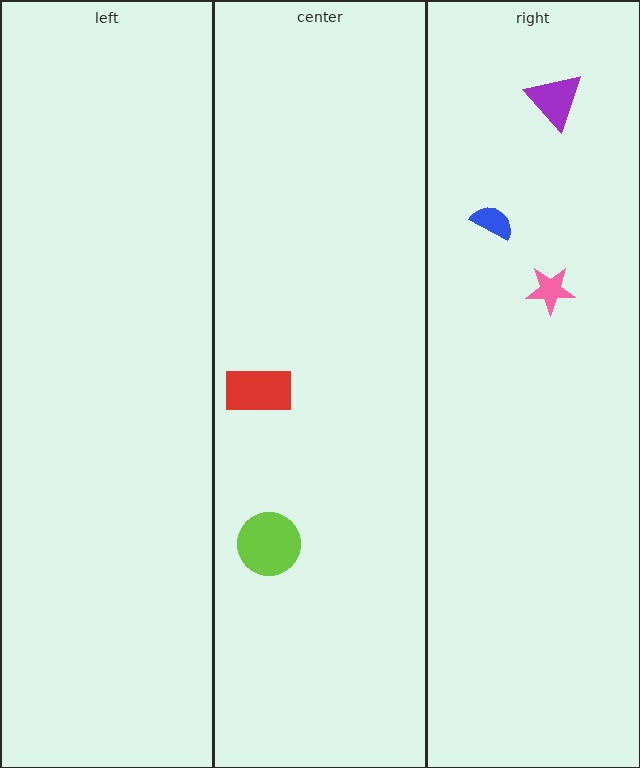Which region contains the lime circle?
The center region.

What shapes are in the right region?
The pink star, the blue semicircle, the purple triangle.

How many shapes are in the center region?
2.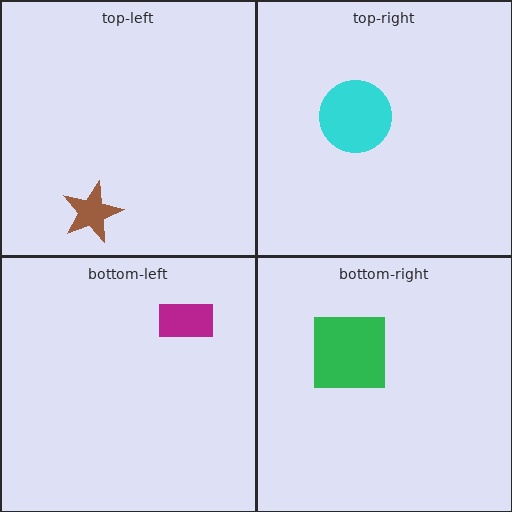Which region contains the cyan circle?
The top-right region.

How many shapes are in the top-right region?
1.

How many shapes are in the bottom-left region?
1.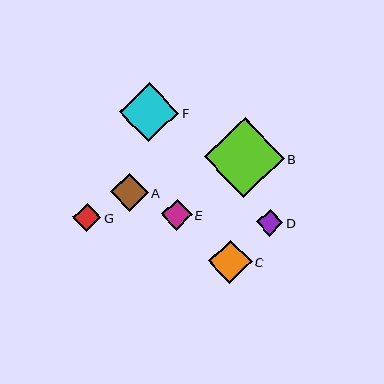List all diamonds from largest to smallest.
From largest to smallest: B, F, C, A, E, G, D.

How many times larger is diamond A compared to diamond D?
Diamond A is approximately 1.4 times the size of diamond D.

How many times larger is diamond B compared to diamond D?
Diamond B is approximately 3.0 times the size of diamond D.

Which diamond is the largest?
Diamond B is the largest with a size of approximately 79 pixels.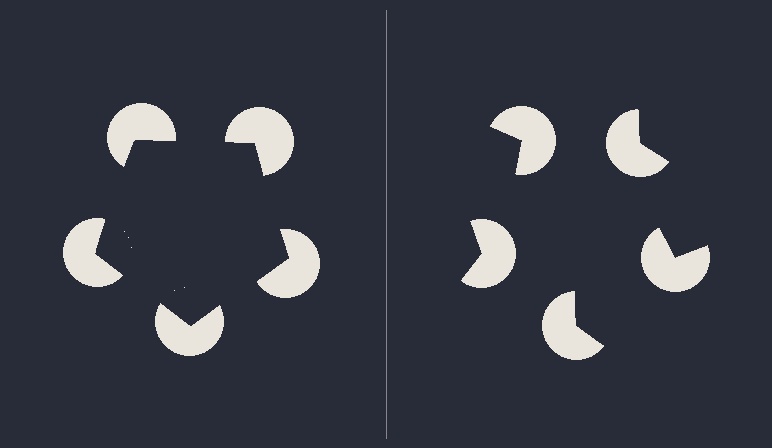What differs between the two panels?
The pac-man discs are positioned identically on both sides; only the wedge orientations differ. On the left they align to a pentagon; on the right they are misaligned.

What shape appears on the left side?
An illusory pentagon.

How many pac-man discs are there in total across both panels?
10 — 5 on each side.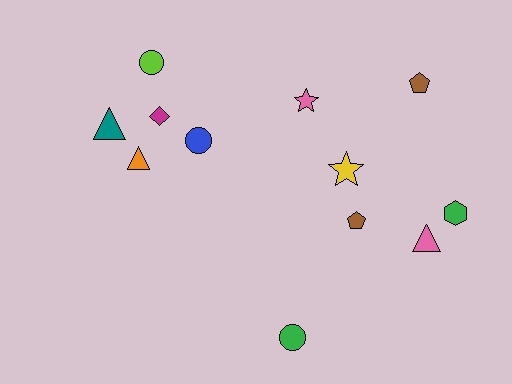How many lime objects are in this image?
There is 1 lime object.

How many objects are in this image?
There are 12 objects.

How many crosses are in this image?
There are no crosses.